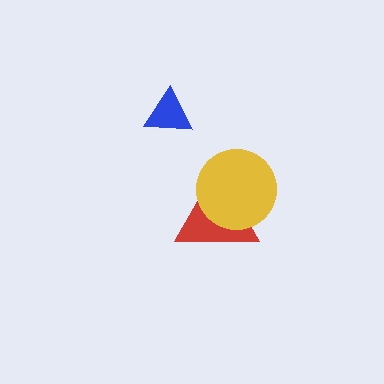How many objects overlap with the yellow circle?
1 object overlaps with the yellow circle.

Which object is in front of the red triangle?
The yellow circle is in front of the red triangle.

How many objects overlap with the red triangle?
1 object overlaps with the red triangle.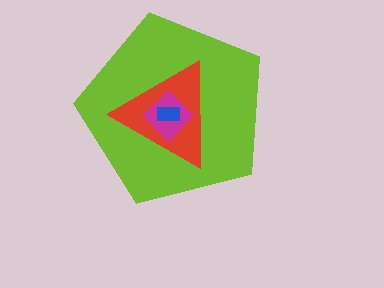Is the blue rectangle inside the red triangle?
Yes.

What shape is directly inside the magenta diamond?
The blue rectangle.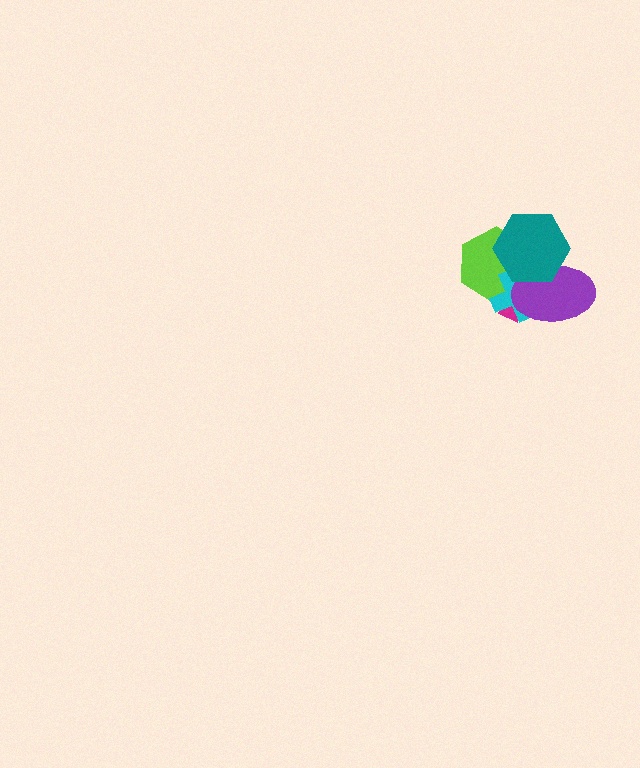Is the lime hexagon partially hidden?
Yes, it is partially covered by another shape.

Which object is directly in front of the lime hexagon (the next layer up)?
The cyan cross is directly in front of the lime hexagon.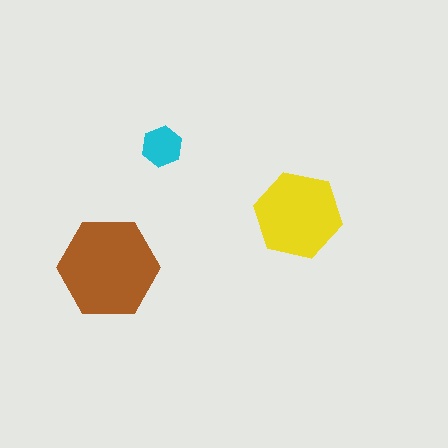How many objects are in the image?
There are 3 objects in the image.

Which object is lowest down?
The brown hexagon is bottommost.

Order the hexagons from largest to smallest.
the brown one, the yellow one, the cyan one.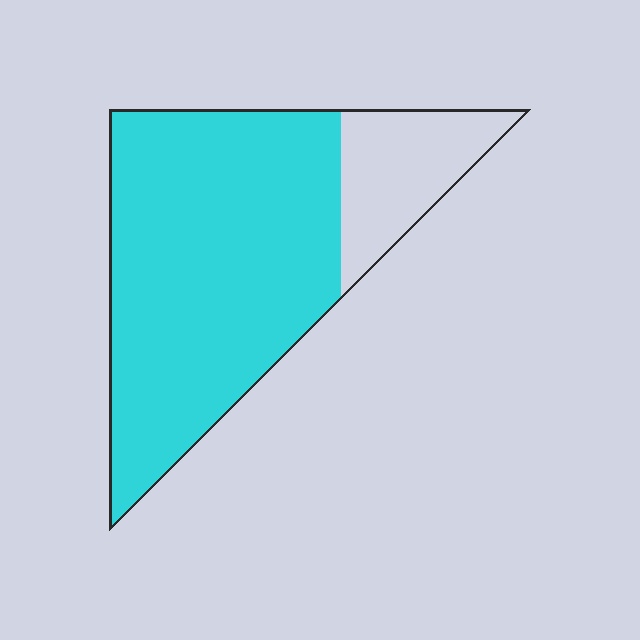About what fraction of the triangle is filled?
About four fifths (4/5).